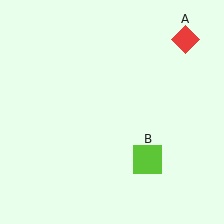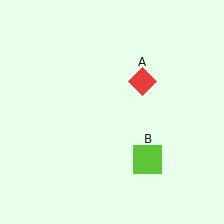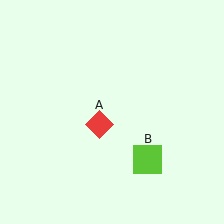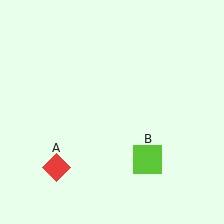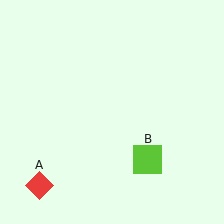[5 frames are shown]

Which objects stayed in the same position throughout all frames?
Lime square (object B) remained stationary.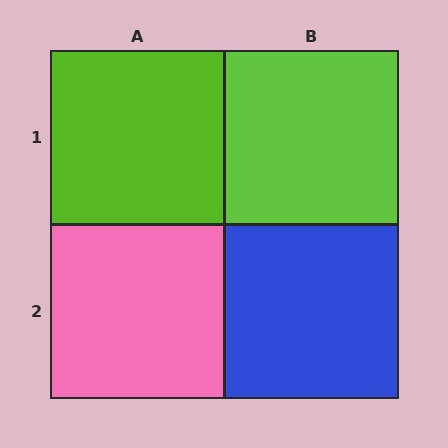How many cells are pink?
1 cell is pink.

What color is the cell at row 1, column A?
Lime.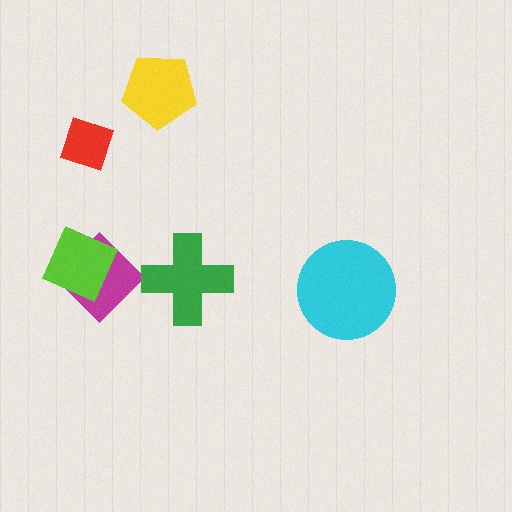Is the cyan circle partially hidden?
No, no other shape covers it.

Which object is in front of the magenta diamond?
The lime diamond is in front of the magenta diamond.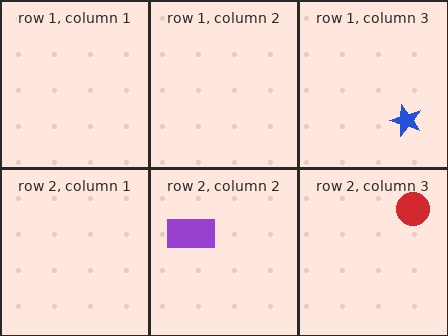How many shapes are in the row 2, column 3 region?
1.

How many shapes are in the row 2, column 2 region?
1.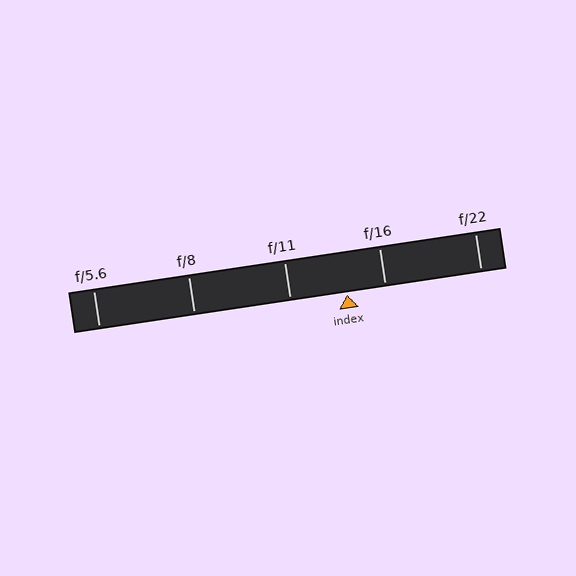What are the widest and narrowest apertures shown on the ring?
The widest aperture shown is f/5.6 and the narrowest is f/22.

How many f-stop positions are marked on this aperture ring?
There are 5 f-stop positions marked.